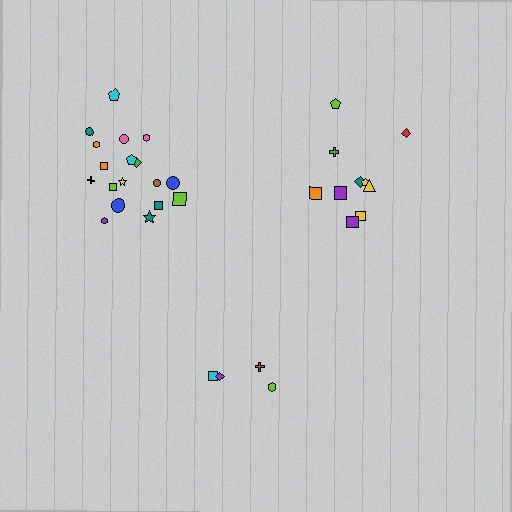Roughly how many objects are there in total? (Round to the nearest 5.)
Roughly 30 objects in total.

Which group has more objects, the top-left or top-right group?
The top-left group.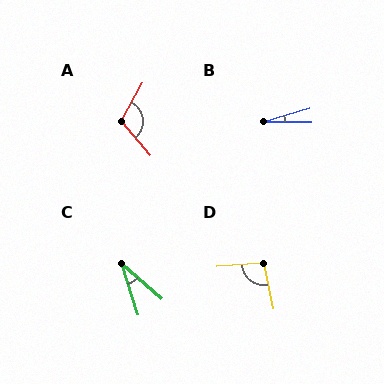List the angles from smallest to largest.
B (17°), C (32°), D (98°), A (111°).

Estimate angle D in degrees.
Approximately 98 degrees.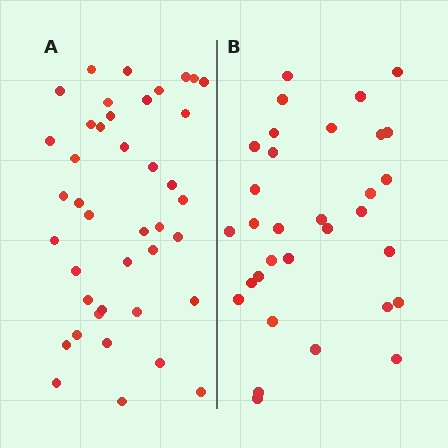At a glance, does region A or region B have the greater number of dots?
Region A (the left region) has more dots.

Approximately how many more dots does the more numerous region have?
Region A has roughly 8 or so more dots than region B.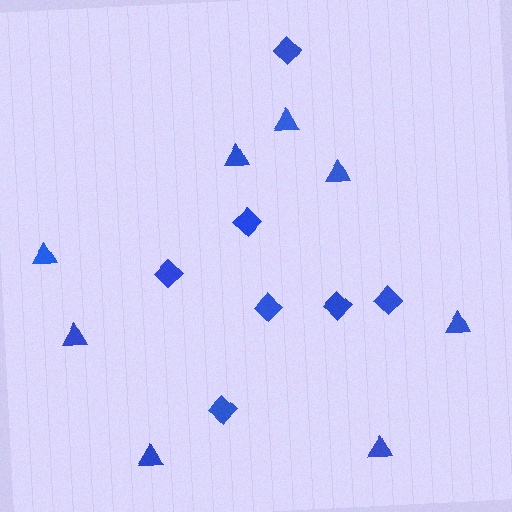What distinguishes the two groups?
There are 2 groups: one group of diamonds (7) and one group of triangles (8).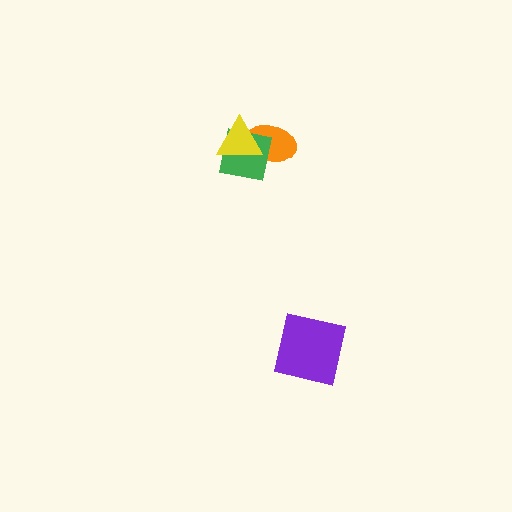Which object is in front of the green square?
The yellow triangle is in front of the green square.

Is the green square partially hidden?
Yes, it is partially covered by another shape.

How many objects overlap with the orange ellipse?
2 objects overlap with the orange ellipse.